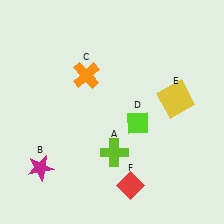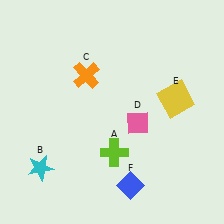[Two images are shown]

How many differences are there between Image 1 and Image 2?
There are 3 differences between the two images.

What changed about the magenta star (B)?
In Image 1, B is magenta. In Image 2, it changed to cyan.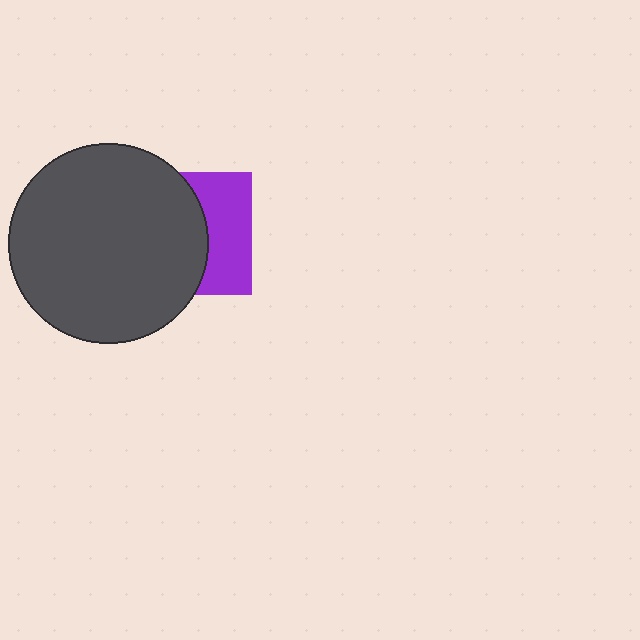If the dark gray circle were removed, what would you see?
You would see the complete purple square.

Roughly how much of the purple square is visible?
A small part of it is visible (roughly 41%).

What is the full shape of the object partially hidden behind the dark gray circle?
The partially hidden object is a purple square.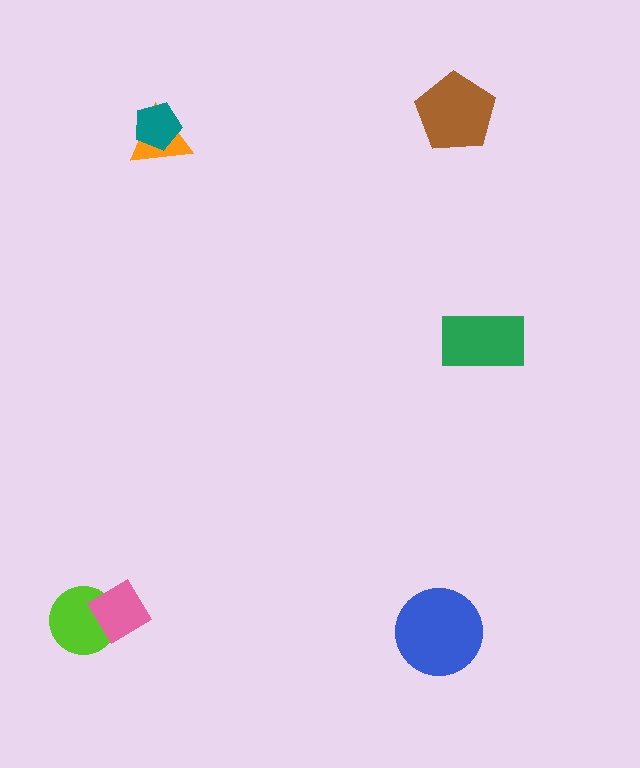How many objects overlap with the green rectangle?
0 objects overlap with the green rectangle.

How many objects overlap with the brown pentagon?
0 objects overlap with the brown pentagon.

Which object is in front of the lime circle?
The pink diamond is in front of the lime circle.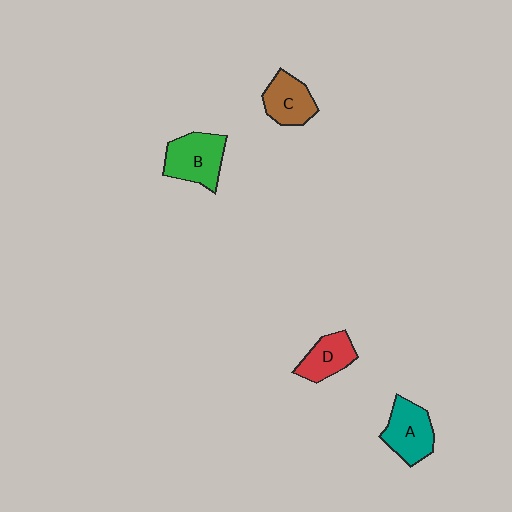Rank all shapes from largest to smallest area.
From largest to smallest: B (green), A (teal), C (brown), D (red).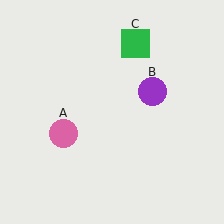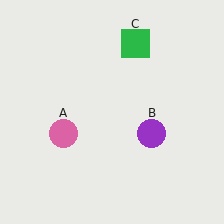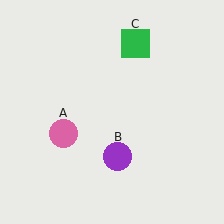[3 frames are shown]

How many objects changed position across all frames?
1 object changed position: purple circle (object B).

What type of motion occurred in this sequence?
The purple circle (object B) rotated clockwise around the center of the scene.